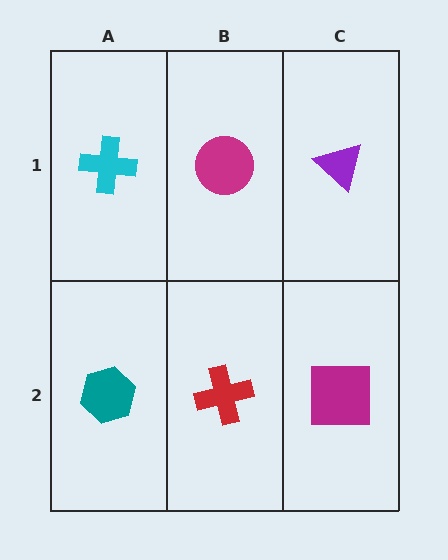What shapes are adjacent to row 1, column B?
A red cross (row 2, column B), a cyan cross (row 1, column A), a purple triangle (row 1, column C).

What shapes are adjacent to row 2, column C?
A purple triangle (row 1, column C), a red cross (row 2, column B).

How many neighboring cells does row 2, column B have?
3.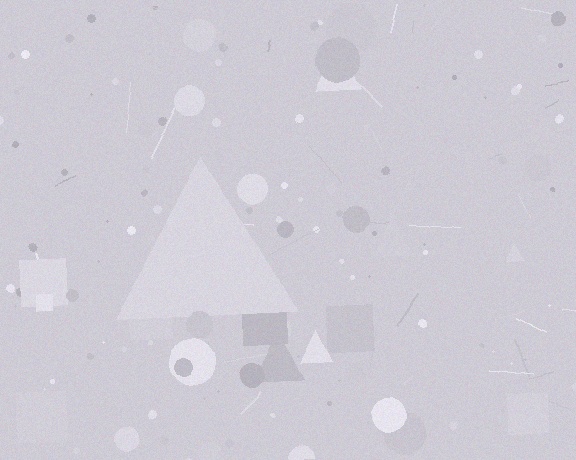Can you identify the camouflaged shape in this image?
The camouflaged shape is a triangle.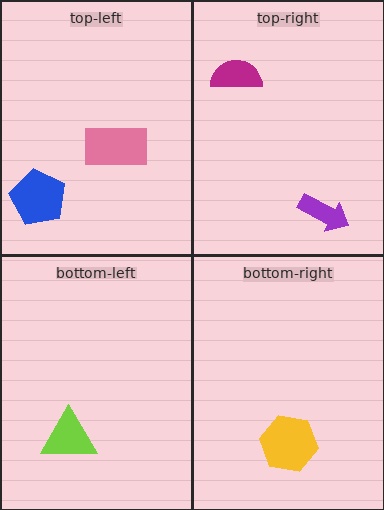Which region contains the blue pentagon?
The top-left region.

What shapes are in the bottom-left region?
The lime triangle.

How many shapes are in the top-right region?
2.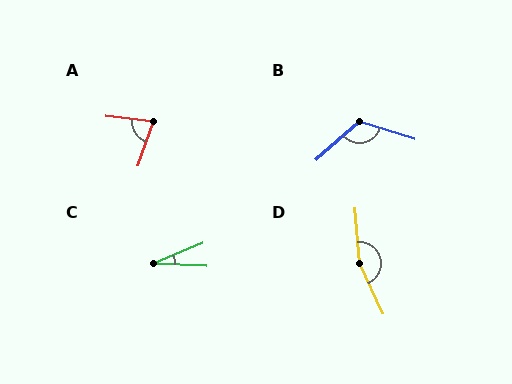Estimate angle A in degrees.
Approximately 77 degrees.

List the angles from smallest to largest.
C (25°), A (77°), B (121°), D (160°).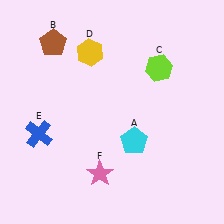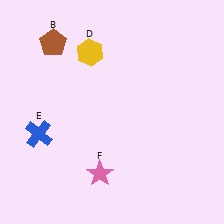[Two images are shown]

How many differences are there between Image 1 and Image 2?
There are 2 differences between the two images.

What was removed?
The lime hexagon (C), the cyan pentagon (A) were removed in Image 2.